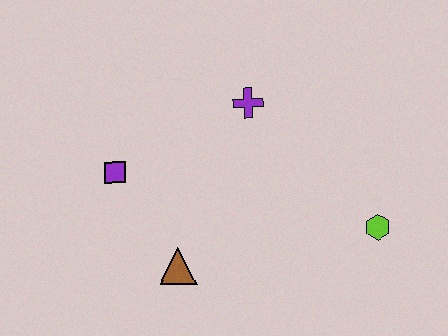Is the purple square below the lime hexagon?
No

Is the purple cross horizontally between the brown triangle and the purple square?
No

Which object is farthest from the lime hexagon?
The purple square is farthest from the lime hexagon.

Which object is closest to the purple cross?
The purple square is closest to the purple cross.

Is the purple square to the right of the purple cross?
No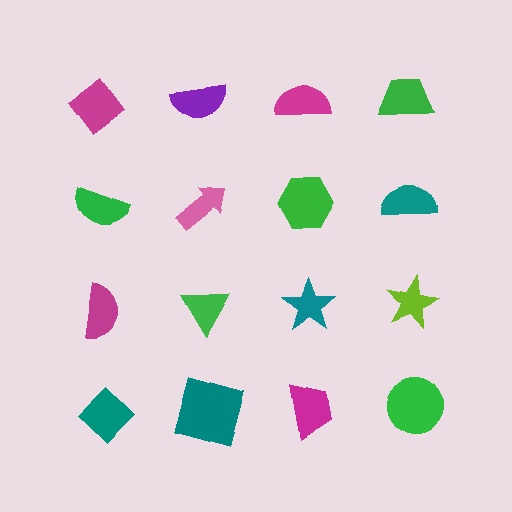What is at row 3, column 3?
A teal star.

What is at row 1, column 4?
A green trapezoid.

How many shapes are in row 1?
4 shapes.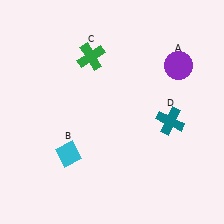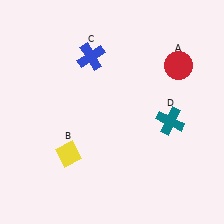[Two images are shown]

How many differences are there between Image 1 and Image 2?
There are 3 differences between the two images.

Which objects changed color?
A changed from purple to red. B changed from cyan to yellow. C changed from green to blue.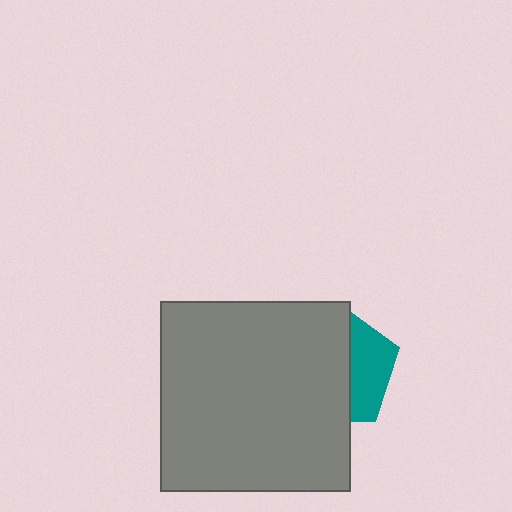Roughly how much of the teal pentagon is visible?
A small part of it is visible (roughly 34%).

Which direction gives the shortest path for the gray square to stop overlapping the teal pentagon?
Moving left gives the shortest separation.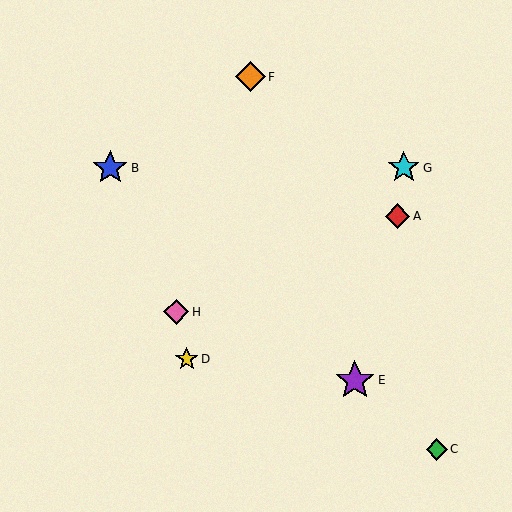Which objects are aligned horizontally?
Objects B, G are aligned horizontally.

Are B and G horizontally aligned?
Yes, both are at y≈168.